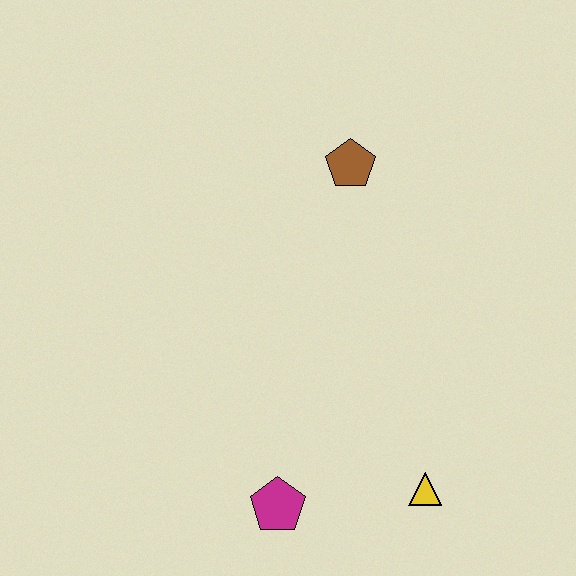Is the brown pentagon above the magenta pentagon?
Yes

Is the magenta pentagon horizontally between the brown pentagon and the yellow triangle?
No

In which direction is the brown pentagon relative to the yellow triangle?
The brown pentagon is above the yellow triangle.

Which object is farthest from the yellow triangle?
The brown pentagon is farthest from the yellow triangle.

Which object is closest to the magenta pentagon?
The yellow triangle is closest to the magenta pentagon.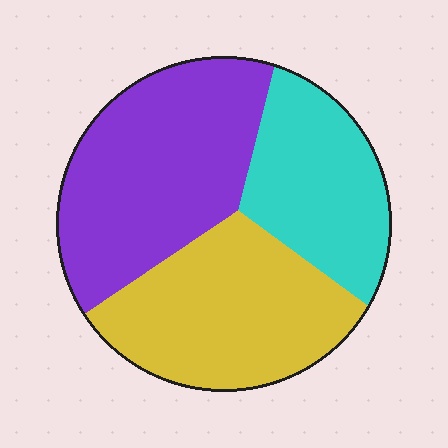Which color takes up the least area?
Cyan, at roughly 25%.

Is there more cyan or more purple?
Purple.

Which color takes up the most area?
Purple, at roughly 40%.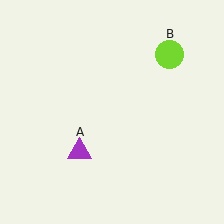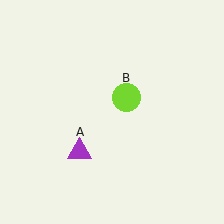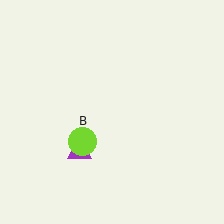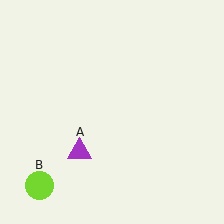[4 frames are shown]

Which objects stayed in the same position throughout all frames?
Purple triangle (object A) remained stationary.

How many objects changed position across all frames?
1 object changed position: lime circle (object B).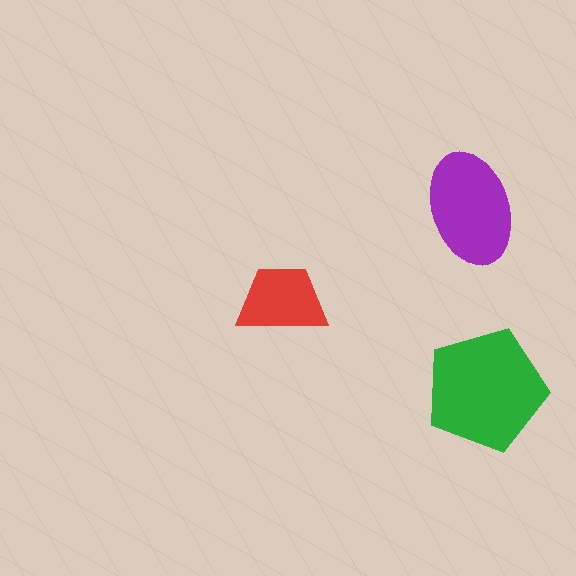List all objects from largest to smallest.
The green pentagon, the purple ellipse, the red trapezoid.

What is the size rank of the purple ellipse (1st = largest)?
2nd.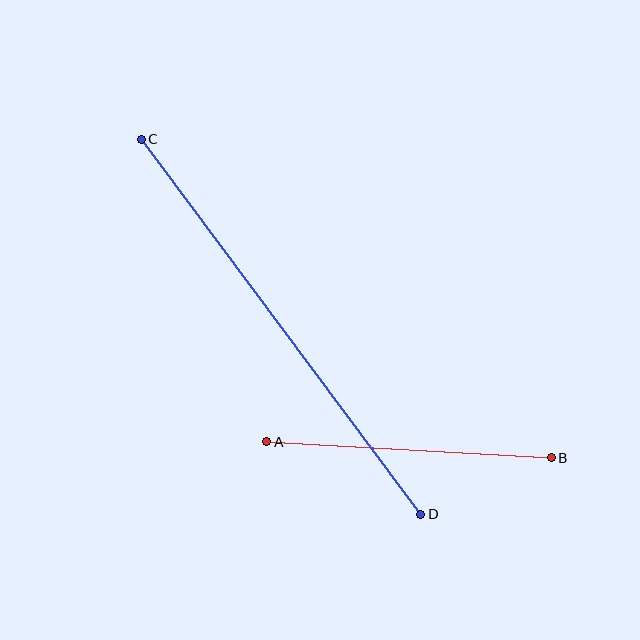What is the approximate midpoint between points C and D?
The midpoint is at approximately (281, 327) pixels.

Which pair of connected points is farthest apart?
Points C and D are farthest apart.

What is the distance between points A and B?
The distance is approximately 285 pixels.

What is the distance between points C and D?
The distance is approximately 468 pixels.